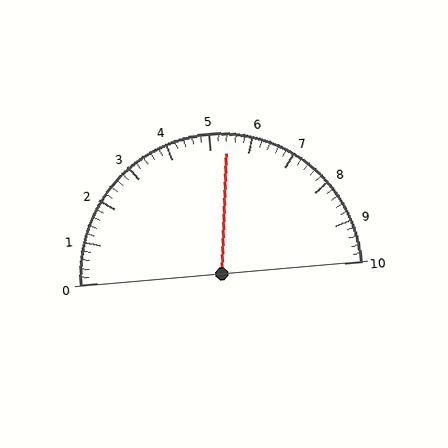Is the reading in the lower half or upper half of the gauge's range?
The reading is in the upper half of the range (0 to 10).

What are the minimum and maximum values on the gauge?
The gauge ranges from 0 to 10.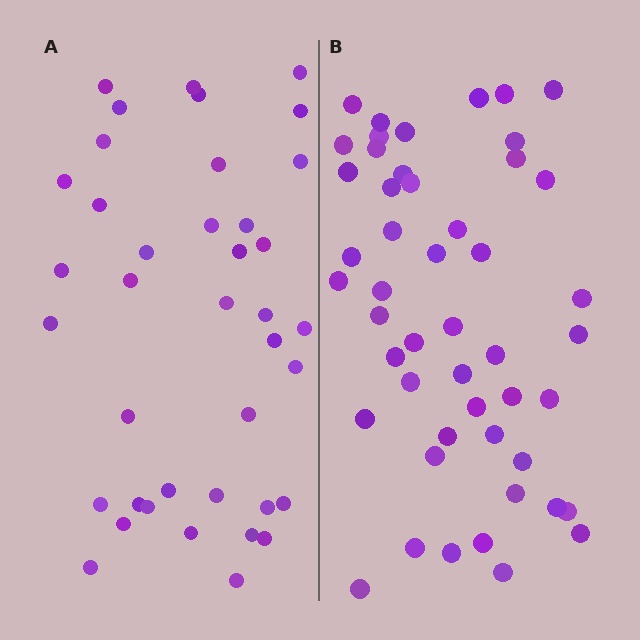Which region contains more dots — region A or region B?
Region B (the right region) has more dots.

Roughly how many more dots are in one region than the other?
Region B has roughly 10 or so more dots than region A.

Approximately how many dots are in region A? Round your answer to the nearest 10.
About 40 dots. (The exact count is 39, which rounds to 40.)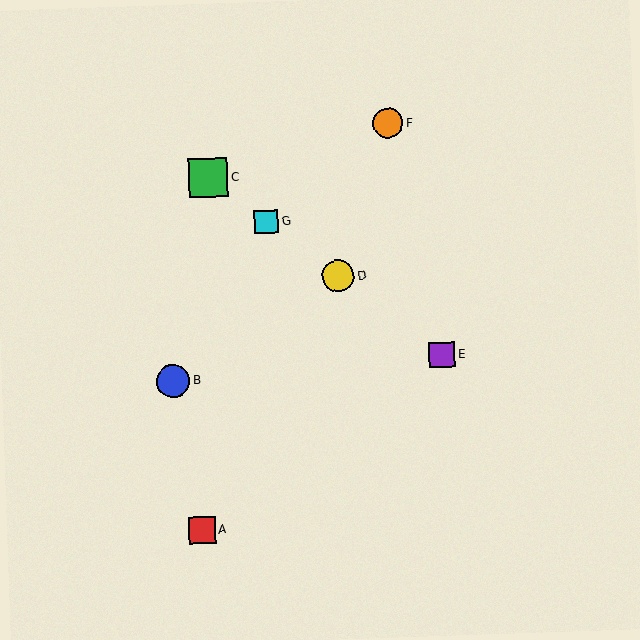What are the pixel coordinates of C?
Object C is at (208, 177).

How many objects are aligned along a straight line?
4 objects (C, D, E, G) are aligned along a straight line.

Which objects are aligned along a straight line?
Objects C, D, E, G are aligned along a straight line.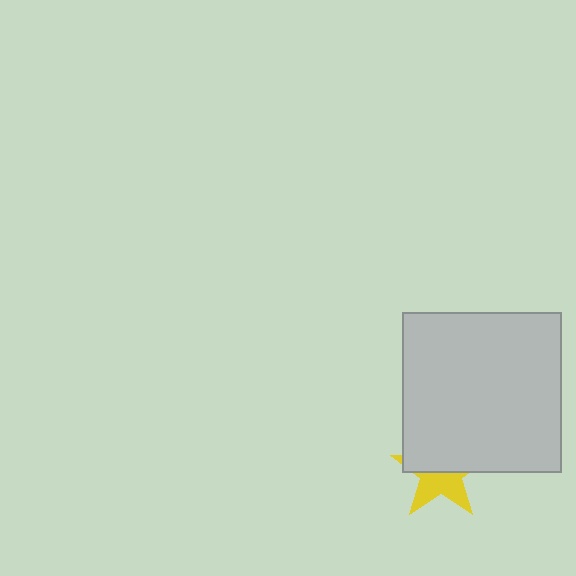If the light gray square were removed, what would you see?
You would see the complete yellow star.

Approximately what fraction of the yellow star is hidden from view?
Roughly 55% of the yellow star is hidden behind the light gray square.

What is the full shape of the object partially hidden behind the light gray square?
The partially hidden object is a yellow star.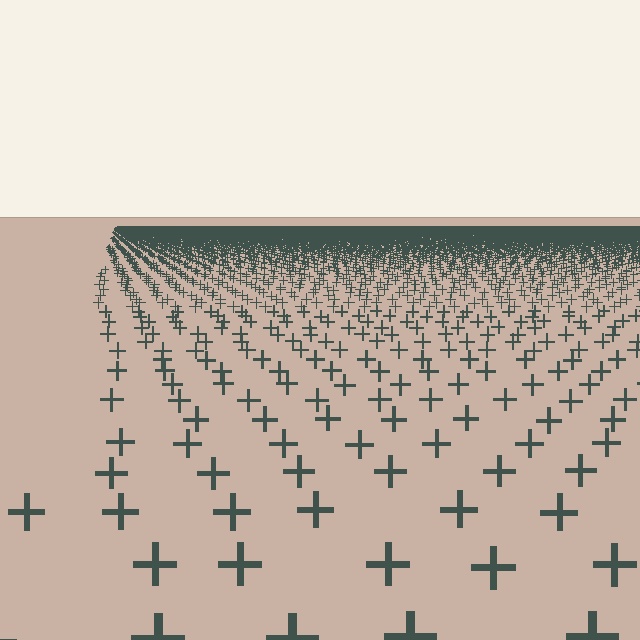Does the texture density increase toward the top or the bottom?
Density increases toward the top.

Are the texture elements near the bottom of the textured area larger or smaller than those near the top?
Larger. Near the bottom, elements are closer to the viewer and appear at a bigger on-screen size.